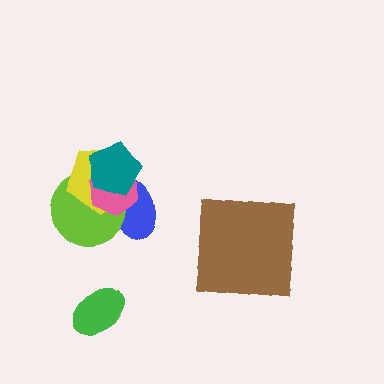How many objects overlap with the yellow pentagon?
4 objects overlap with the yellow pentagon.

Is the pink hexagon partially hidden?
Yes, it is partially covered by another shape.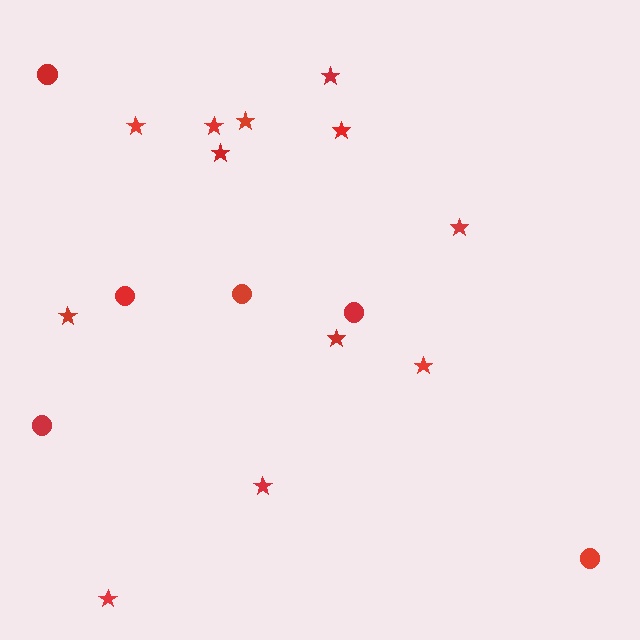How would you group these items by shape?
There are 2 groups: one group of circles (6) and one group of stars (12).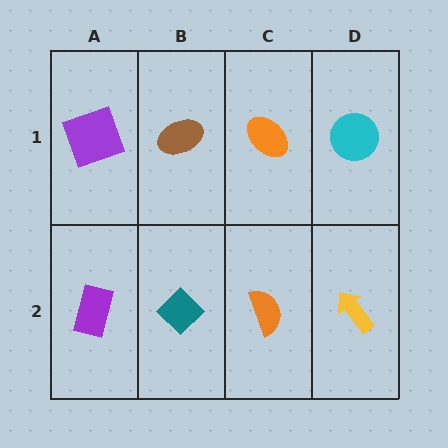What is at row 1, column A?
A purple square.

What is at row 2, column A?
A purple rectangle.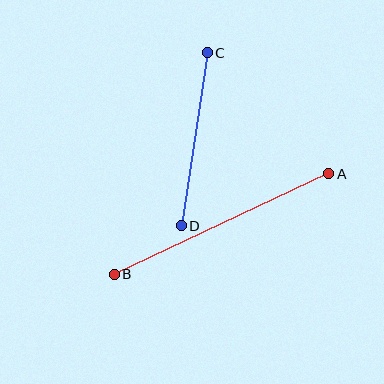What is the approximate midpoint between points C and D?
The midpoint is at approximately (194, 139) pixels.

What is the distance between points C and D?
The distance is approximately 175 pixels.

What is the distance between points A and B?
The distance is approximately 237 pixels.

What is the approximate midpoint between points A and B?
The midpoint is at approximately (221, 224) pixels.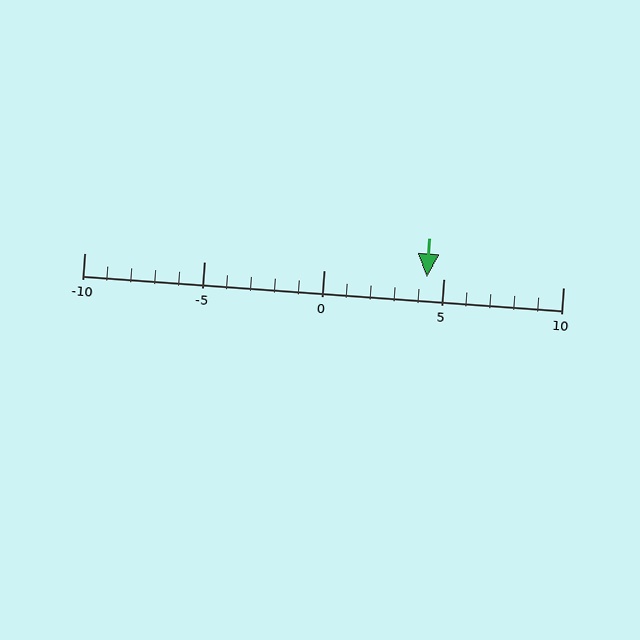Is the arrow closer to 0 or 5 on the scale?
The arrow is closer to 5.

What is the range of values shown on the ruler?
The ruler shows values from -10 to 10.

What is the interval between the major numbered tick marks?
The major tick marks are spaced 5 units apart.